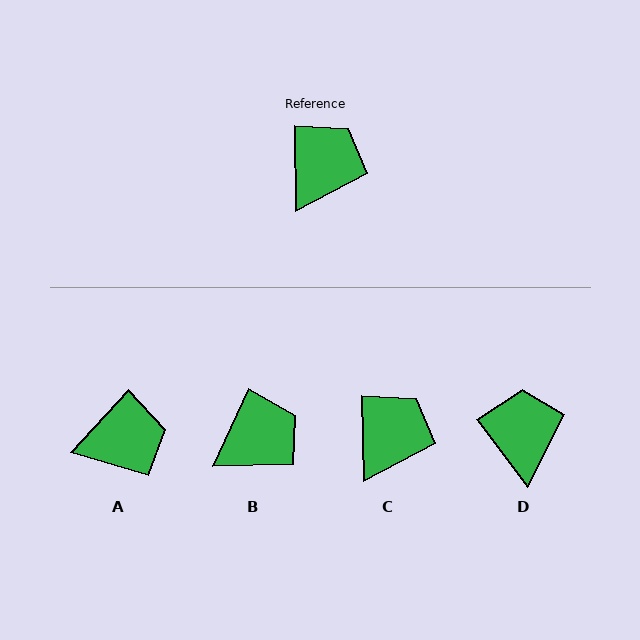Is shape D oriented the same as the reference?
No, it is off by about 36 degrees.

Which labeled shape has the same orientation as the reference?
C.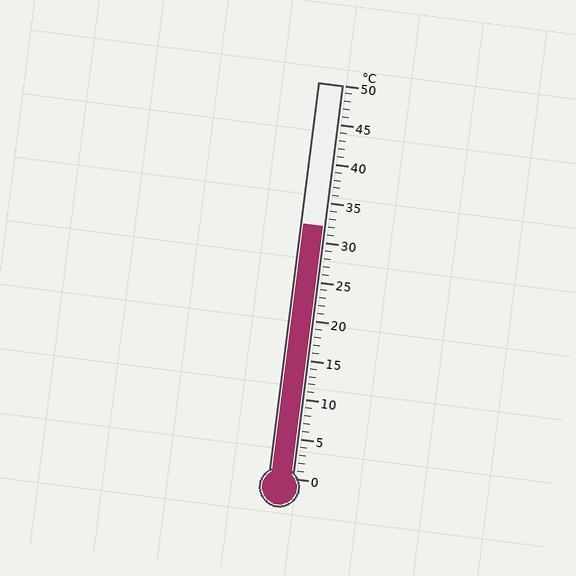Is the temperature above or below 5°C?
The temperature is above 5°C.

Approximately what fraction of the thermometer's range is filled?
The thermometer is filled to approximately 65% of its range.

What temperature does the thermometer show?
The thermometer shows approximately 32°C.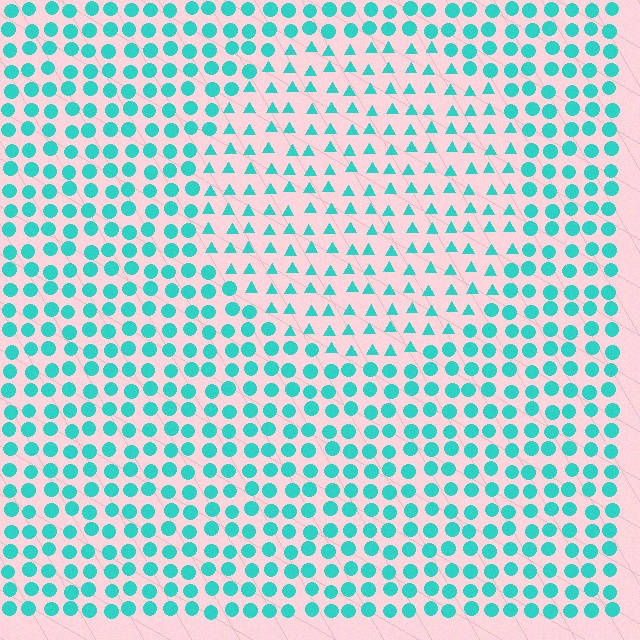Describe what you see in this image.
The image is filled with small cyan elements arranged in a uniform grid. A circle-shaped region contains triangles, while the surrounding area contains circles. The boundary is defined purely by the change in element shape.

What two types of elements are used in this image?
The image uses triangles inside the circle region and circles outside it.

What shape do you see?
I see a circle.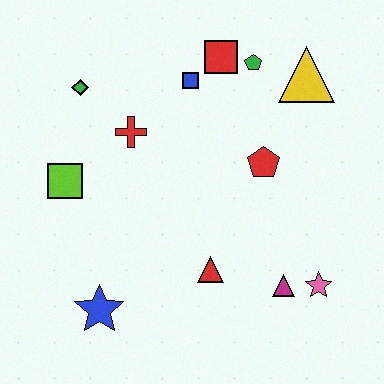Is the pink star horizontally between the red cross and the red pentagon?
No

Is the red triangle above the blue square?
No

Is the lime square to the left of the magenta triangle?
Yes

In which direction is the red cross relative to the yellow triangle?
The red cross is to the left of the yellow triangle.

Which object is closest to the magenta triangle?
The pink star is closest to the magenta triangle.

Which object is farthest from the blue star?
The yellow triangle is farthest from the blue star.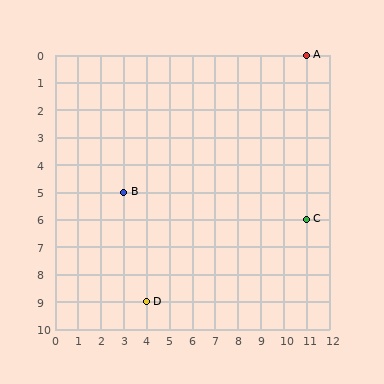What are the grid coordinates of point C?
Point C is at grid coordinates (11, 6).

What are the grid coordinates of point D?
Point D is at grid coordinates (4, 9).